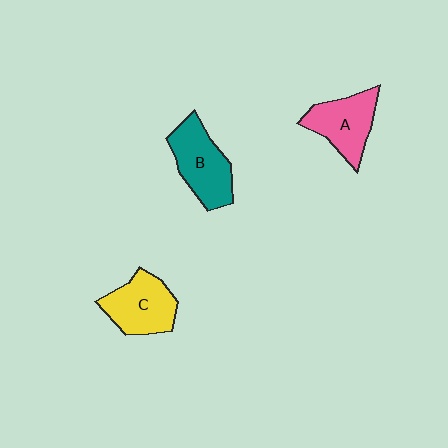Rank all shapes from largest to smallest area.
From largest to smallest: B (teal), C (yellow), A (pink).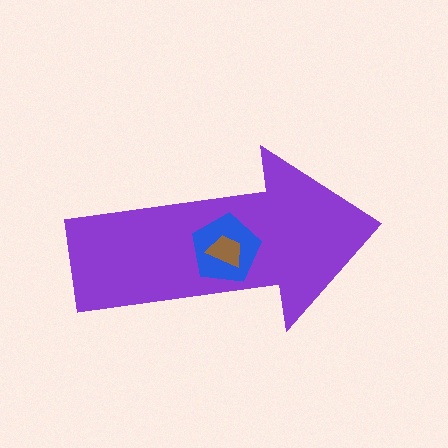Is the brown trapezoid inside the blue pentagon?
Yes.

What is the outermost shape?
The purple arrow.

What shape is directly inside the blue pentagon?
The brown trapezoid.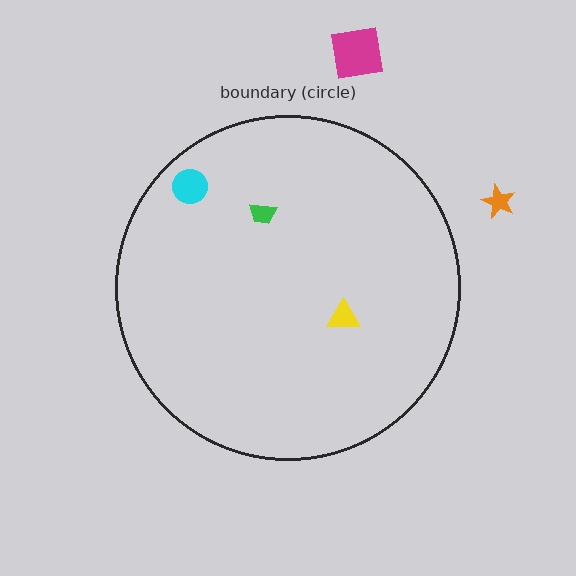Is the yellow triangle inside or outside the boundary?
Inside.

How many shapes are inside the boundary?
3 inside, 2 outside.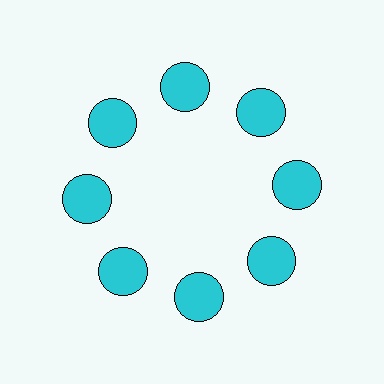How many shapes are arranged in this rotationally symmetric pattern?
There are 8 shapes, arranged in 8 groups of 1.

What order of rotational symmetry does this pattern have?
This pattern has 8-fold rotational symmetry.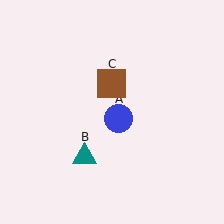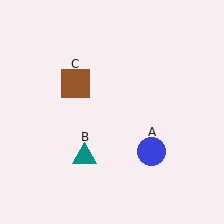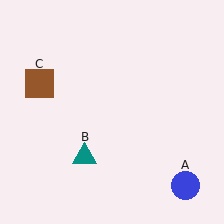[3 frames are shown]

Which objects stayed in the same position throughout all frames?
Teal triangle (object B) remained stationary.